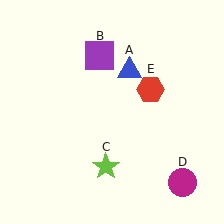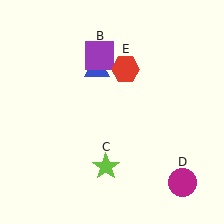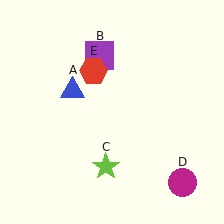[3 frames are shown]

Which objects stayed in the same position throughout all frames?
Purple square (object B) and lime star (object C) and magenta circle (object D) remained stationary.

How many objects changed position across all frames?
2 objects changed position: blue triangle (object A), red hexagon (object E).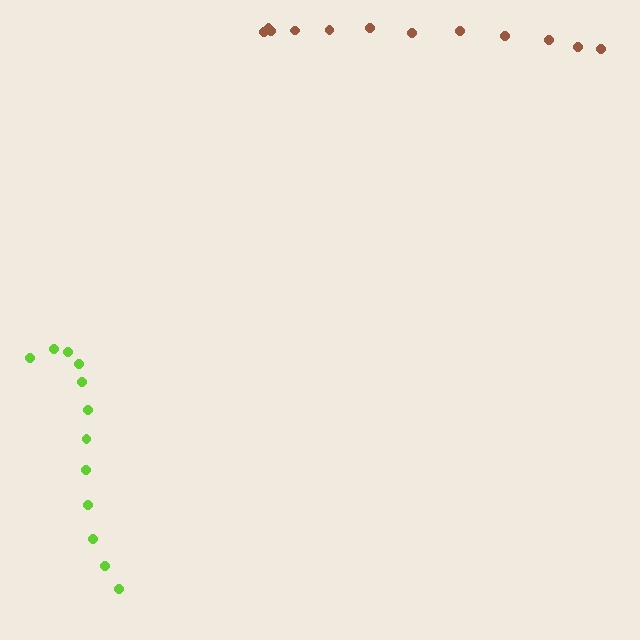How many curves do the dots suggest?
There are 2 distinct paths.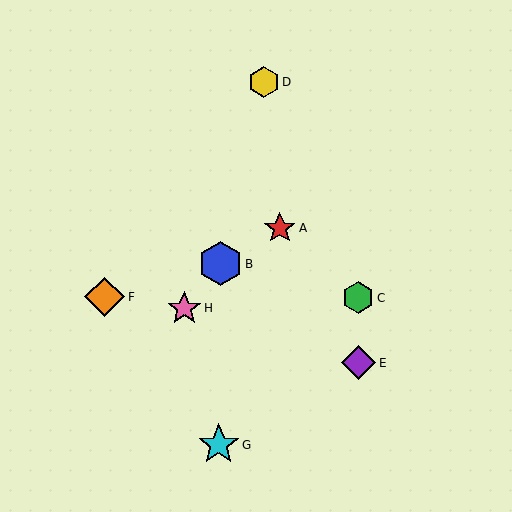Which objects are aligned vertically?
Objects C, E are aligned vertically.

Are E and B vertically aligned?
No, E is at x≈358 and B is at x≈220.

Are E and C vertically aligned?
Yes, both are at x≈358.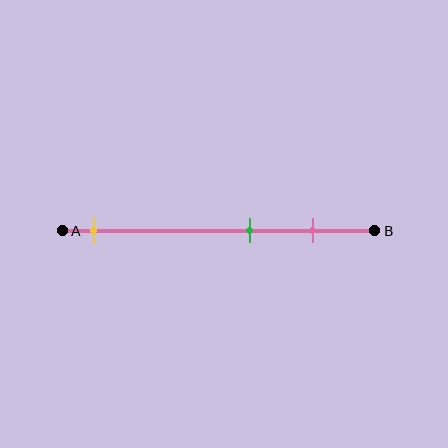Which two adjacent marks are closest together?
The green and pink marks are the closest adjacent pair.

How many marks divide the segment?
There are 3 marks dividing the segment.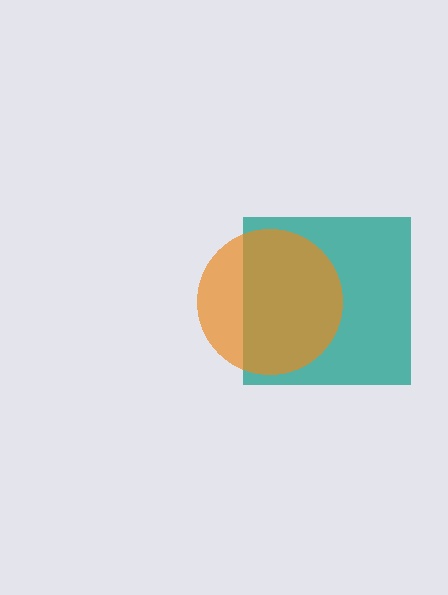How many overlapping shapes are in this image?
There are 2 overlapping shapes in the image.